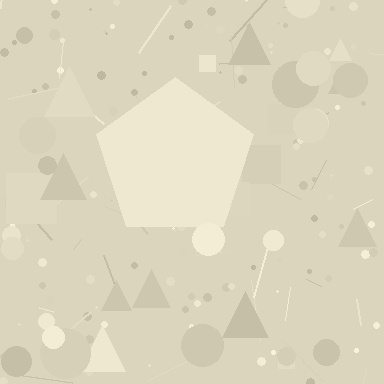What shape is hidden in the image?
A pentagon is hidden in the image.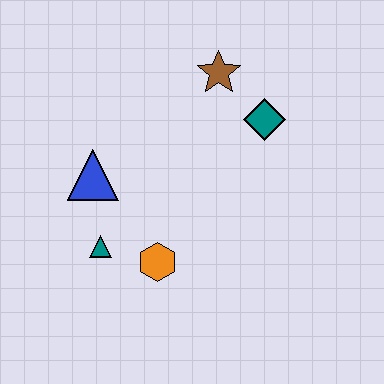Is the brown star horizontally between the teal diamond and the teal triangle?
Yes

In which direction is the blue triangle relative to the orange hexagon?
The blue triangle is above the orange hexagon.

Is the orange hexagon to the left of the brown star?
Yes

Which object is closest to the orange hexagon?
The teal triangle is closest to the orange hexagon.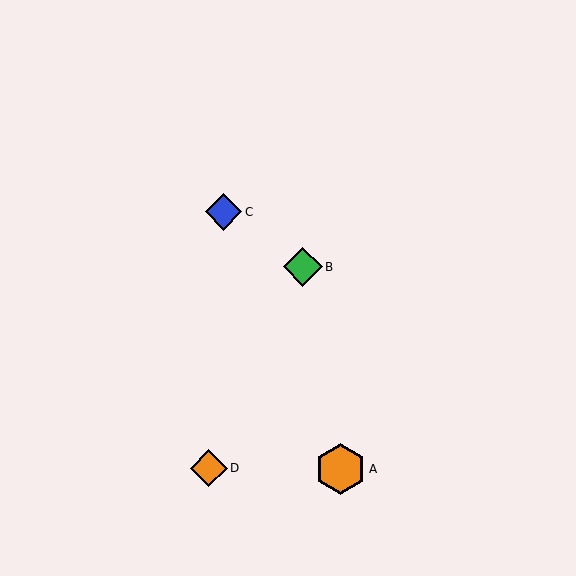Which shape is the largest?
The orange hexagon (labeled A) is the largest.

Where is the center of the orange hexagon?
The center of the orange hexagon is at (341, 469).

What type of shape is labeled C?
Shape C is a blue diamond.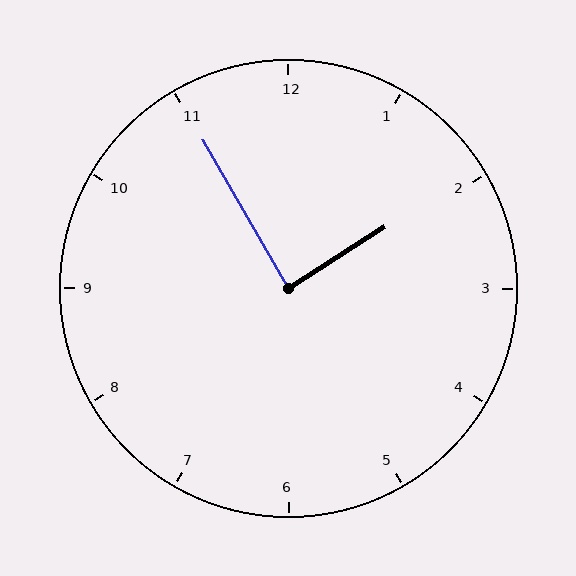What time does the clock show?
1:55.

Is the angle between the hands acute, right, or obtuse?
It is right.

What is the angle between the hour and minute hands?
Approximately 88 degrees.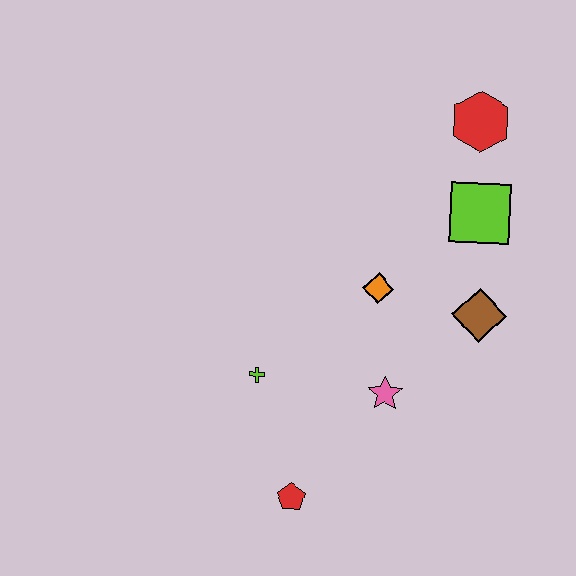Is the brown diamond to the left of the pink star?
No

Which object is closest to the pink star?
The orange diamond is closest to the pink star.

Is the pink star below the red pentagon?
No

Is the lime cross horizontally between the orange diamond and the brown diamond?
No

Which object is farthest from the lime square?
The red pentagon is farthest from the lime square.